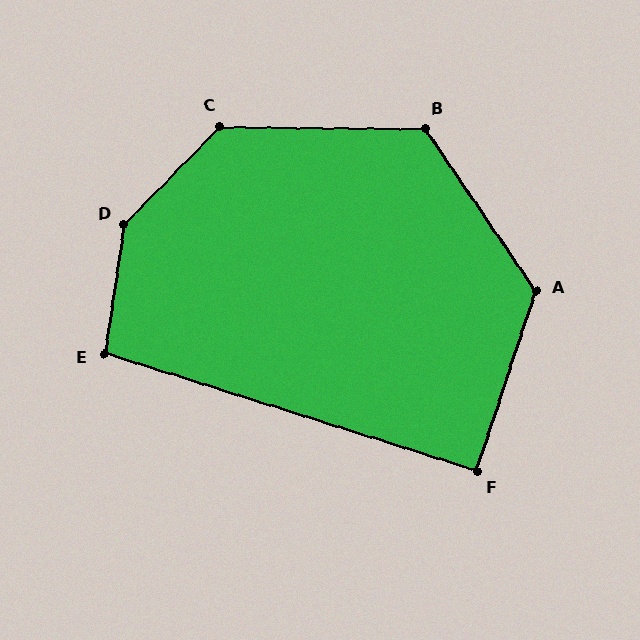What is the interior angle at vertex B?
Approximately 125 degrees (obtuse).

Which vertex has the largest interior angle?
D, at approximately 144 degrees.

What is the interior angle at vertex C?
Approximately 134 degrees (obtuse).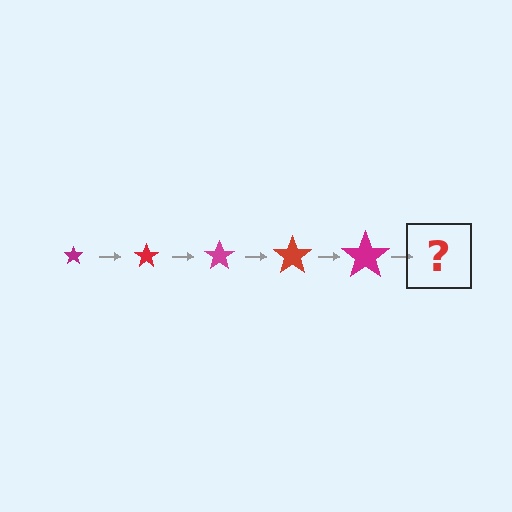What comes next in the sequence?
The next element should be a red star, larger than the previous one.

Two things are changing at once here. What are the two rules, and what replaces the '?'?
The two rules are that the star grows larger each step and the color cycles through magenta and red. The '?' should be a red star, larger than the previous one.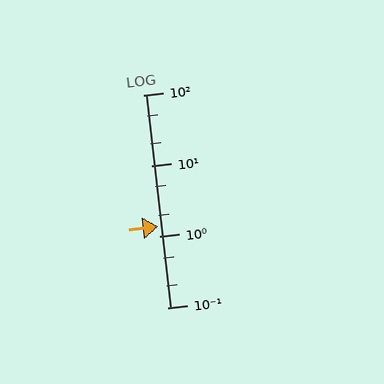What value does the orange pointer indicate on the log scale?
The pointer indicates approximately 1.4.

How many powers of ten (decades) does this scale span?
The scale spans 3 decades, from 0.1 to 100.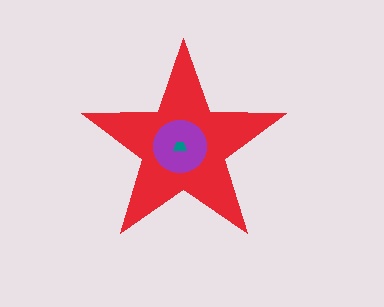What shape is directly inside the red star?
The purple circle.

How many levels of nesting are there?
3.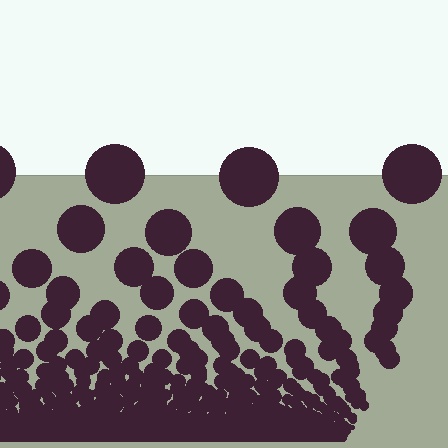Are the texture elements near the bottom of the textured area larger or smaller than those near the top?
Smaller. The gradient is inverted — elements near the bottom are smaller and denser.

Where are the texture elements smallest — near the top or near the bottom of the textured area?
Near the bottom.